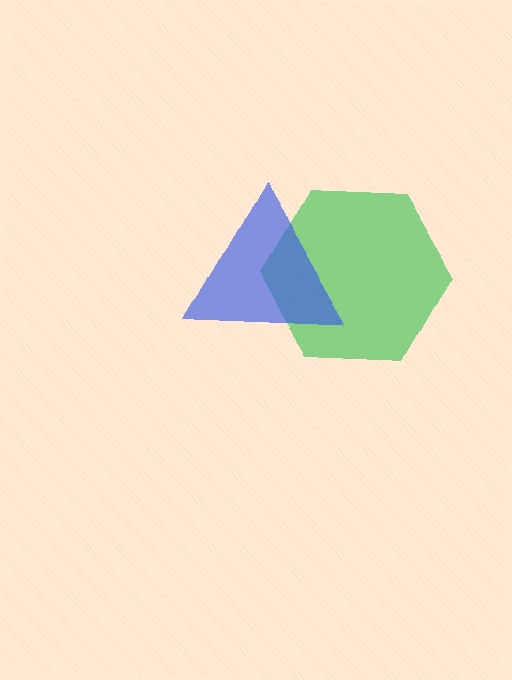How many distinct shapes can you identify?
There are 2 distinct shapes: a green hexagon, a blue triangle.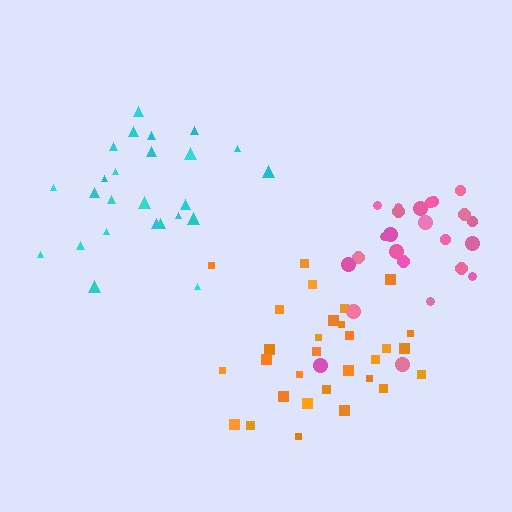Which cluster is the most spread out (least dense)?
Orange.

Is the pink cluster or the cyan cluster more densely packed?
Pink.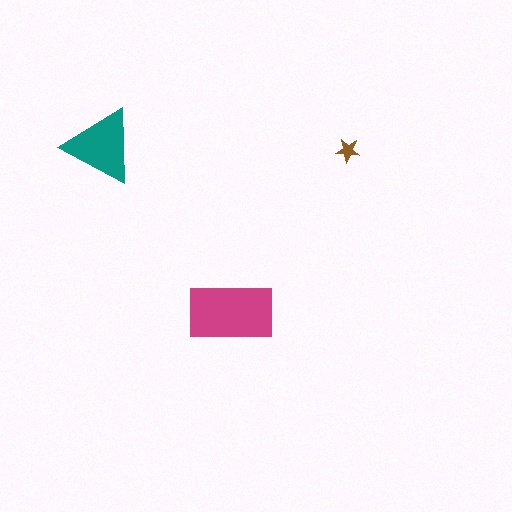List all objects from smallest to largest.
The brown star, the teal triangle, the magenta rectangle.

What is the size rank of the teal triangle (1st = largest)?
2nd.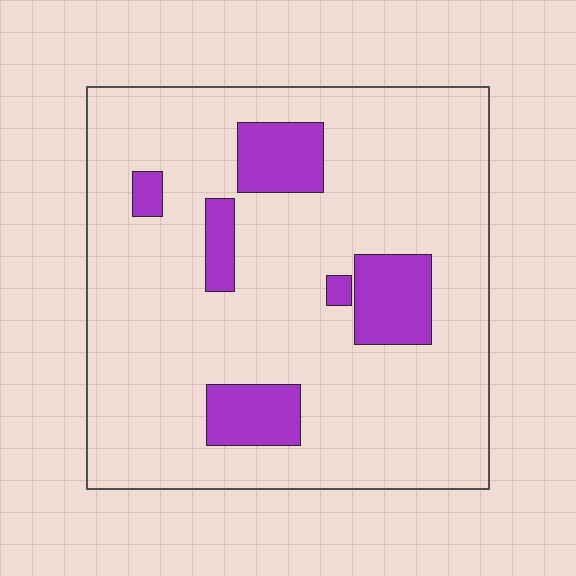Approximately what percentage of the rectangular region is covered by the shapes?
Approximately 15%.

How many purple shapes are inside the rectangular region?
6.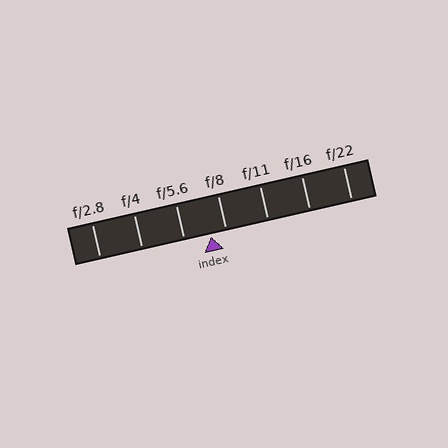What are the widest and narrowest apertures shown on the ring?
The widest aperture shown is f/2.8 and the narrowest is f/22.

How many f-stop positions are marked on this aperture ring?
There are 7 f-stop positions marked.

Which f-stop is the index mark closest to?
The index mark is closest to f/8.